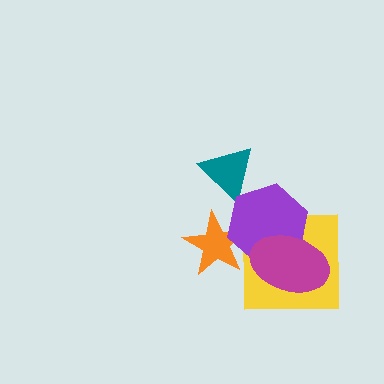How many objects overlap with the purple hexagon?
4 objects overlap with the purple hexagon.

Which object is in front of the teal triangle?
The purple hexagon is in front of the teal triangle.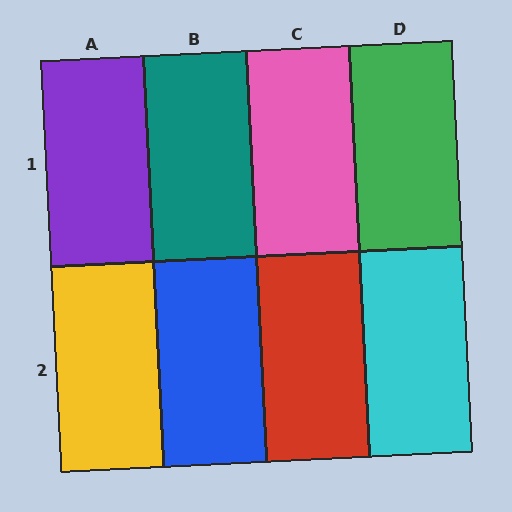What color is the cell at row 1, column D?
Green.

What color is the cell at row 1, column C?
Pink.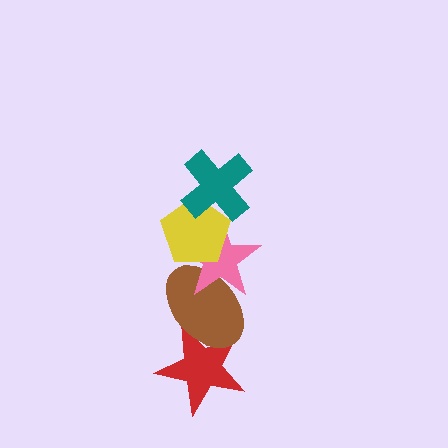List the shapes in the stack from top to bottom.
From top to bottom: the teal cross, the yellow pentagon, the pink star, the brown ellipse, the red star.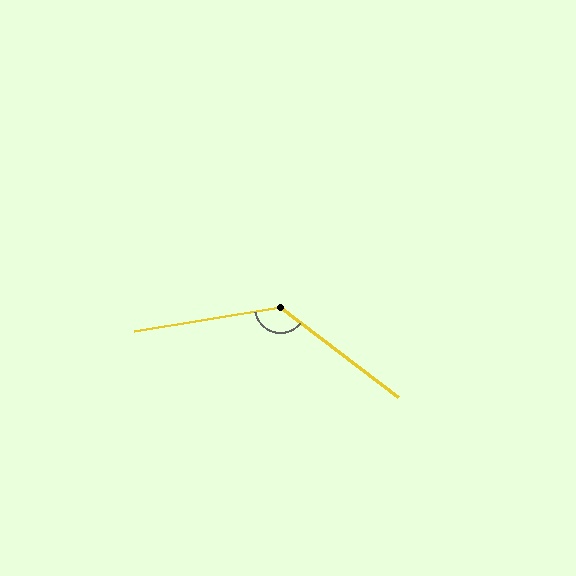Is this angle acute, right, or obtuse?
It is obtuse.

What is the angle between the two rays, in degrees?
Approximately 133 degrees.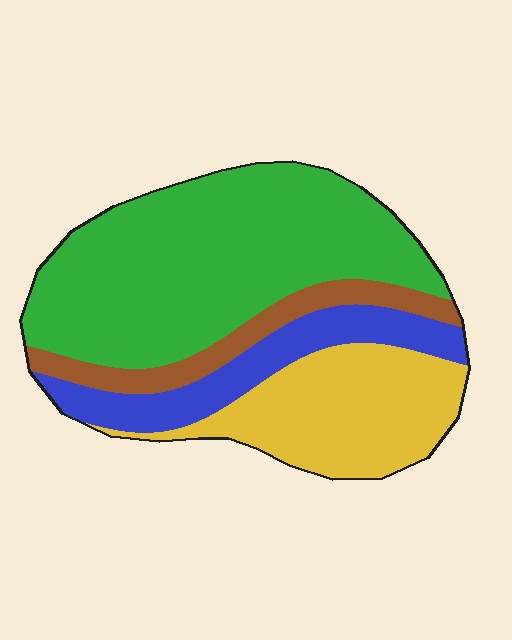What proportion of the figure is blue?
Blue covers around 15% of the figure.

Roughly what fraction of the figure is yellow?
Yellow covers around 25% of the figure.